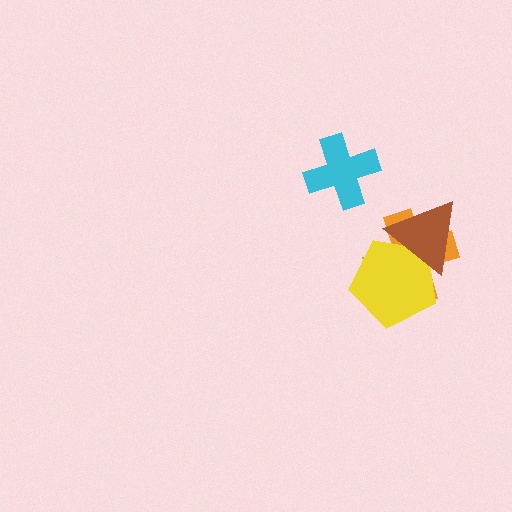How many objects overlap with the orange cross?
2 objects overlap with the orange cross.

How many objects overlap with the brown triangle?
2 objects overlap with the brown triangle.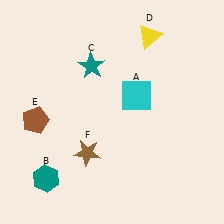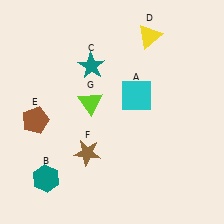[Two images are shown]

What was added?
A lime triangle (G) was added in Image 2.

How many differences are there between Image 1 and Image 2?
There is 1 difference between the two images.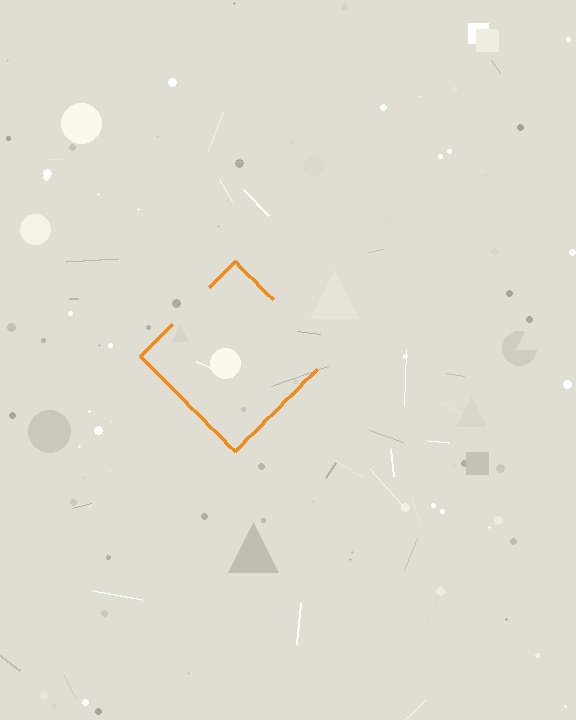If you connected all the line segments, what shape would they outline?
They would outline a diamond.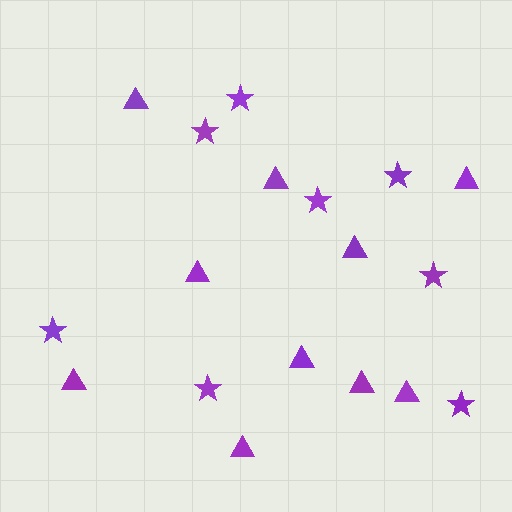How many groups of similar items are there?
There are 2 groups: one group of stars (8) and one group of triangles (10).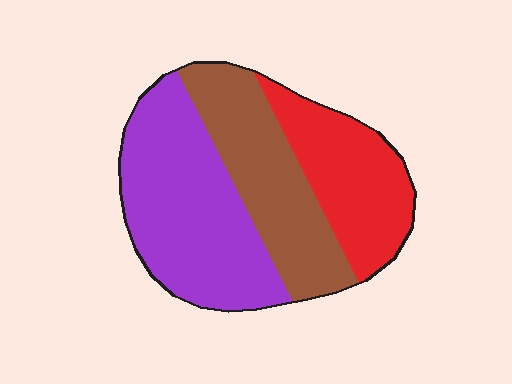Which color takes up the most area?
Purple, at roughly 40%.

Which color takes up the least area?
Red, at roughly 25%.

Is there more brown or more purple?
Purple.